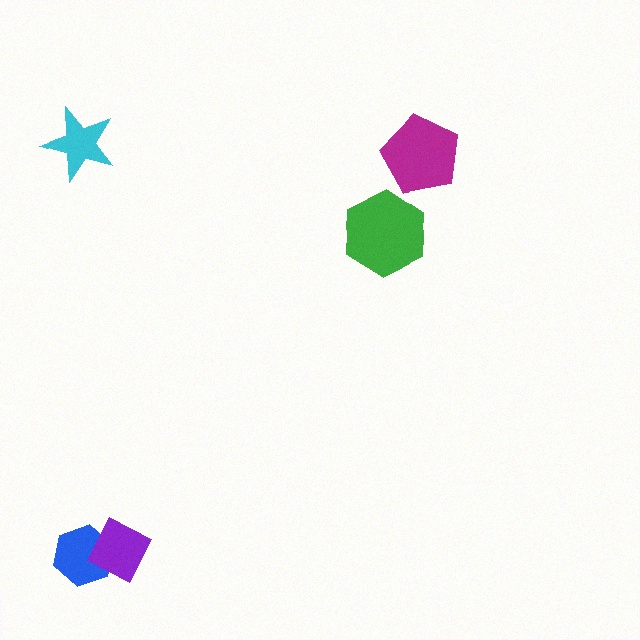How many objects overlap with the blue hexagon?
1 object overlaps with the blue hexagon.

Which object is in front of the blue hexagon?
The purple diamond is in front of the blue hexagon.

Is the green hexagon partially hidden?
No, no other shape covers it.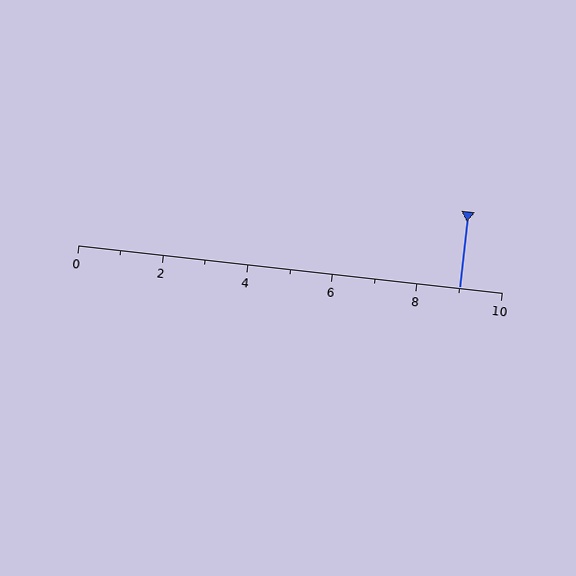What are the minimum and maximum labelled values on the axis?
The axis runs from 0 to 10.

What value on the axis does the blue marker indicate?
The marker indicates approximately 9.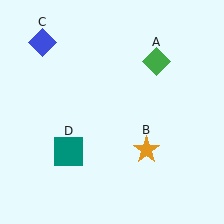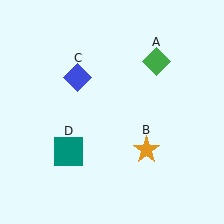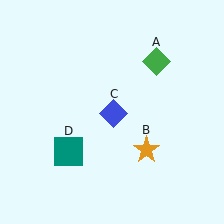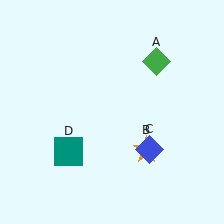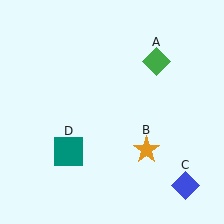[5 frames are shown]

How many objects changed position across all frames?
1 object changed position: blue diamond (object C).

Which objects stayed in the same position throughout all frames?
Green diamond (object A) and orange star (object B) and teal square (object D) remained stationary.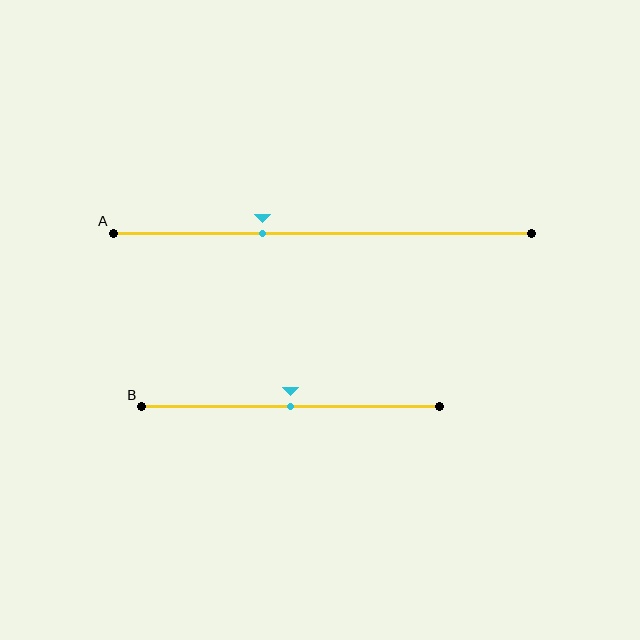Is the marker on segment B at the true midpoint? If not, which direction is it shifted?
Yes, the marker on segment B is at the true midpoint.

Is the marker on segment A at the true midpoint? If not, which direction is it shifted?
No, the marker on segment A is shifted to the left by about 14% of the segment length.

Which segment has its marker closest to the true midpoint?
Segment B has its marker closest to the true midpoint.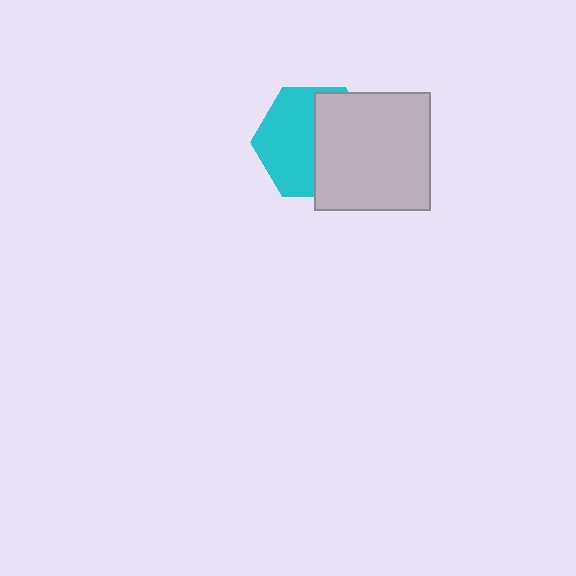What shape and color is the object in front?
The object in front is a light gray rectangle.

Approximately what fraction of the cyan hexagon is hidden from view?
Roughly 49% of the cyan hexagon is hidden behind the light gray rectangle.